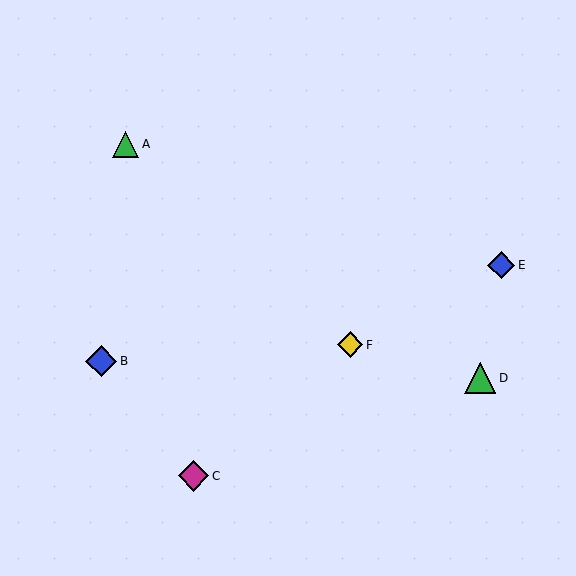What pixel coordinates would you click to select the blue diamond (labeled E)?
Click at (501, 265) to select the blue diamond E.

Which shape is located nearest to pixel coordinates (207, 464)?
The magenta diamond (labeled C) at (193, 476) is nearest to that location.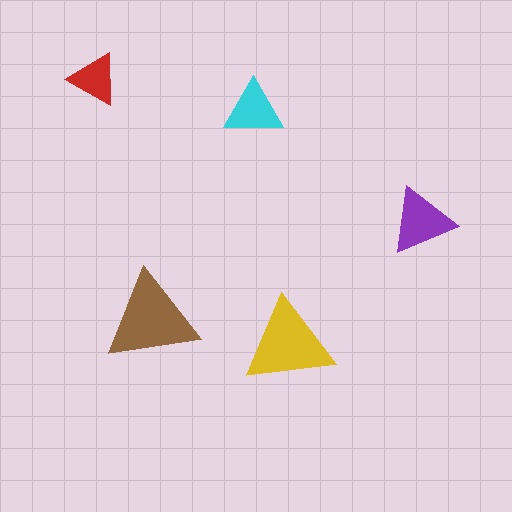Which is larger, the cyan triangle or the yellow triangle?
The yellow one.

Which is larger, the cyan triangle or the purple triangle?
The purple one.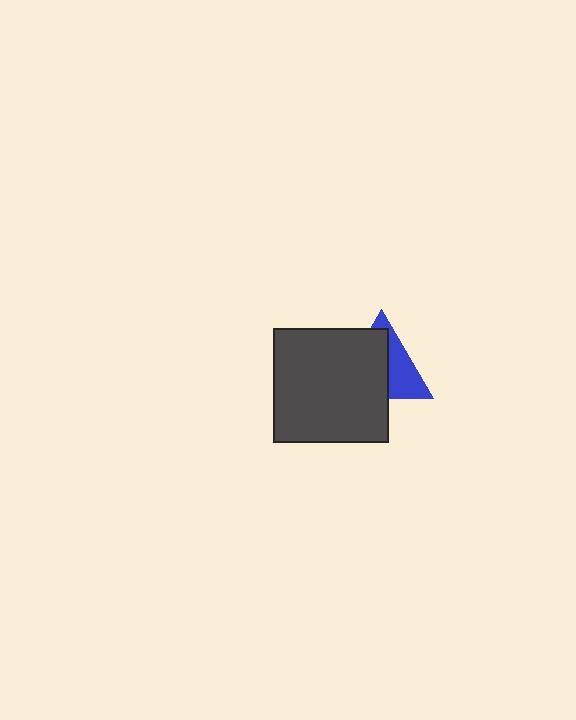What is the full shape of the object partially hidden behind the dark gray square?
The partially hidden object is a blue triangle.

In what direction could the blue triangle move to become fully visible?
The blue triangle could move toward the upper-right. That would shift it out from behind the dark gray square entirely.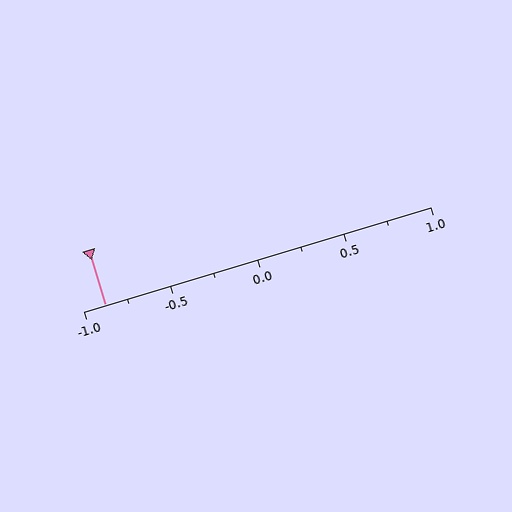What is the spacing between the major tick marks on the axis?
The major ticks are spaced 0.5 apart.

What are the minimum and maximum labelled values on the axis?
The axis runs from -1.0 to 1.0.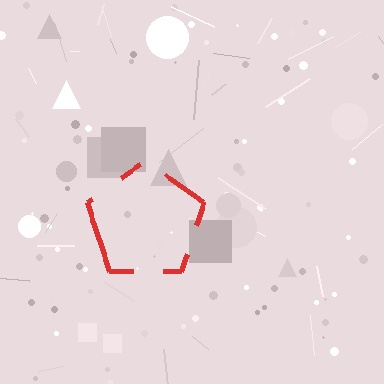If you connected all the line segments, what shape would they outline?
They would outline a pentagon.